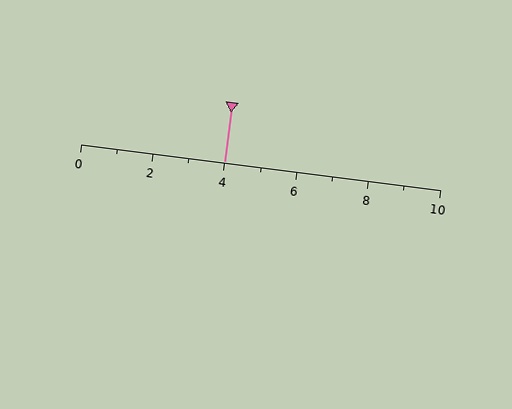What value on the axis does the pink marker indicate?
The marker indicates approximately 4.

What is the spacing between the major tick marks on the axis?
The major ticks are spaced 2 apart.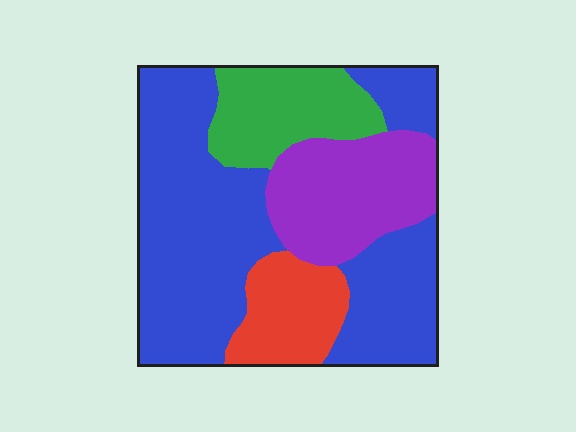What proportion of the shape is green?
Green takes up about one sixth (1/6) of the shape.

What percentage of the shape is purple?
Purple takes up about one fifth (1/5) of the shape.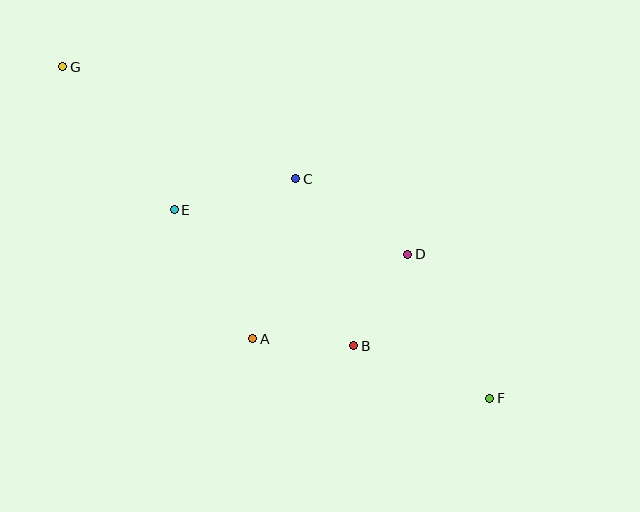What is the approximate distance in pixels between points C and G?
The distance between C and G is approximately 259 pixels.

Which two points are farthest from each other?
Points F and G are farthest from each other.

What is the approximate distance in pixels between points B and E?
The distance between B and E is approximately 225 pixels.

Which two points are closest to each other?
Points A and B are closest to each other.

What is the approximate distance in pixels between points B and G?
The distance between B and G is approximately 403 pixels.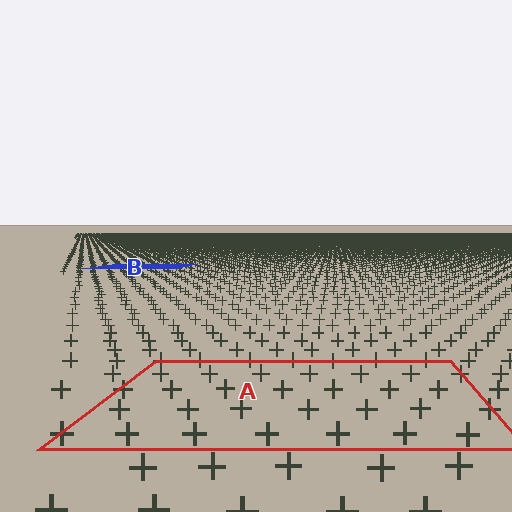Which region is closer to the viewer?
Region A is closer. The texture elements there are larger and more spread out.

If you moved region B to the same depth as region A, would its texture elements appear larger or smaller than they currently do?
They would appear larger. At a closer depth, the same texture elements are projected at a bigger on-screen size.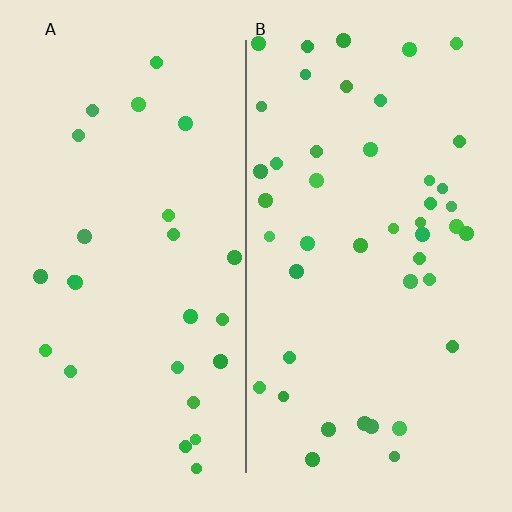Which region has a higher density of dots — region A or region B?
B (the right).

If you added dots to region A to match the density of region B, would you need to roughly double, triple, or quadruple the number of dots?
Approximately double.